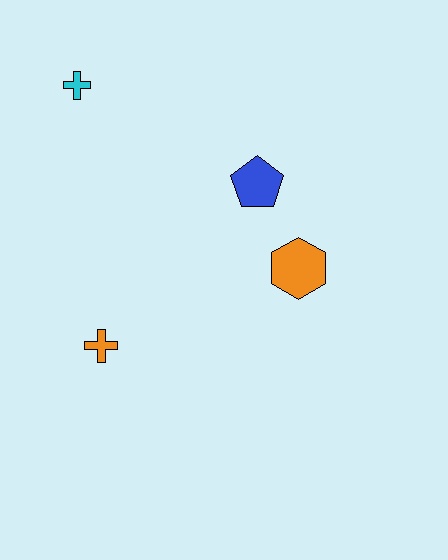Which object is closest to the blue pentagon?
The orange hexagon is closest to the blue pentagon.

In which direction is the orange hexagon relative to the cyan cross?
The orange hexagon is to the right of the cyan cross.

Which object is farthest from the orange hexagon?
The cyan cross is farthest from the orange hexagon.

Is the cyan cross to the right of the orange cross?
No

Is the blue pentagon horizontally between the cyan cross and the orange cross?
No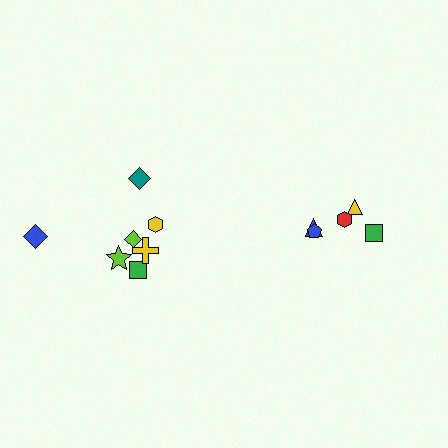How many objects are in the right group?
There are 5 objects.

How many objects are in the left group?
There are 7 objects.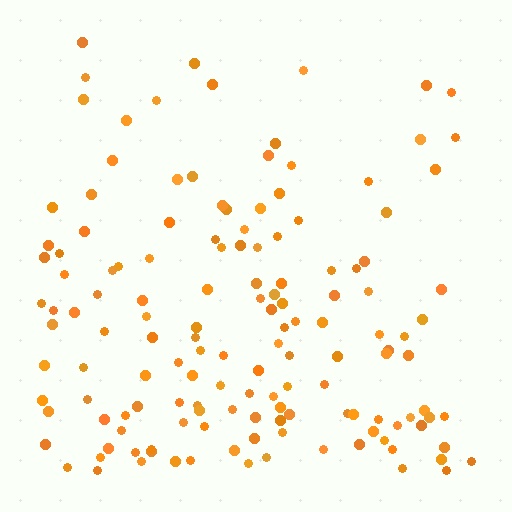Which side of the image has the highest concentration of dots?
The bottom.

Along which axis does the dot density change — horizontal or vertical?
Vertical.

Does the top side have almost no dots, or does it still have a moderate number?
Still a moderate number, just noticeably fewer than the bottom.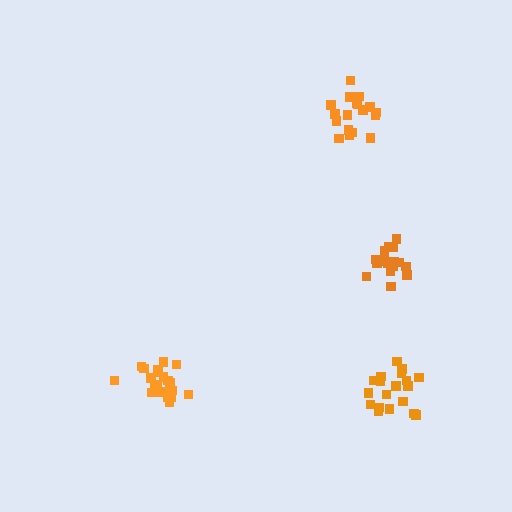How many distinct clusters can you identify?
There are 4 distinct clusters.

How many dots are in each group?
Group 1: 18 dots, Group 2: 18 dots, Group 3: 19 dots, Group 4: 21 dots (76 total).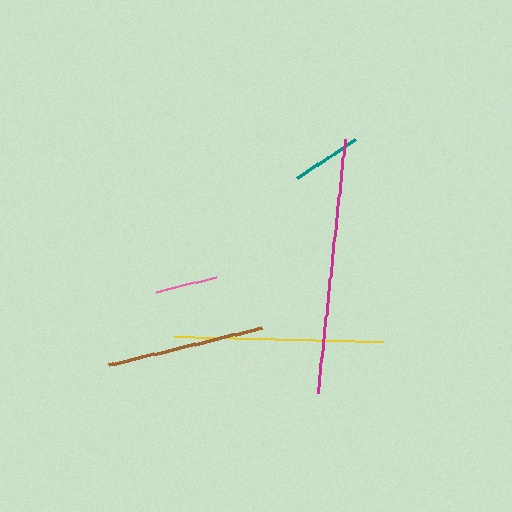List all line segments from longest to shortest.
From longest to shortest: magenta, yellow, brown, teal, pink.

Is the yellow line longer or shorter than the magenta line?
The magenta line is longer than the yellow line.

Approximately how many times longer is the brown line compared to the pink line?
The brown line is approximately 2.5 times the length of the pink line.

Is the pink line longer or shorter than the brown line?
The brown line is longer than the pink line.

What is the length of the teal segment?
The teal segment is approximately 69 pixels long.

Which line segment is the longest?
The magenta line is the longest at approximately 255 pixels.